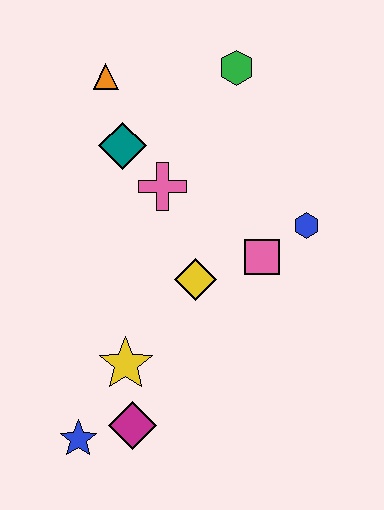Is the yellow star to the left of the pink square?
Yes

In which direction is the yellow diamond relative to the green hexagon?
The yellow diamond is below the green hexagon.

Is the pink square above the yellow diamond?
Yes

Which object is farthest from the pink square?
The blue star is farthest from the pink square.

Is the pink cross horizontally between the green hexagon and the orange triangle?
Yes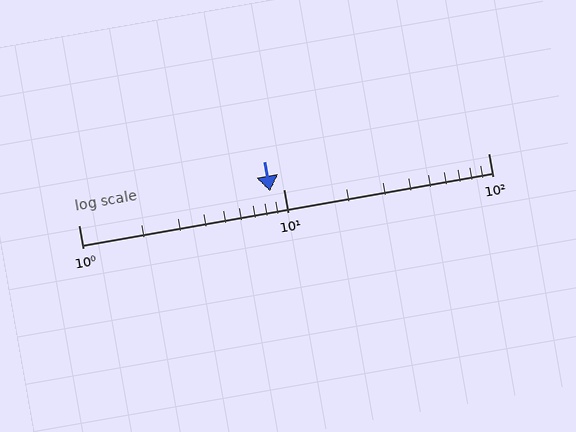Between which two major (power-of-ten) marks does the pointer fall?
The pointer is between 1 and 10.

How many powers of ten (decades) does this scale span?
The scale spans 2 decades, from 1 to 100.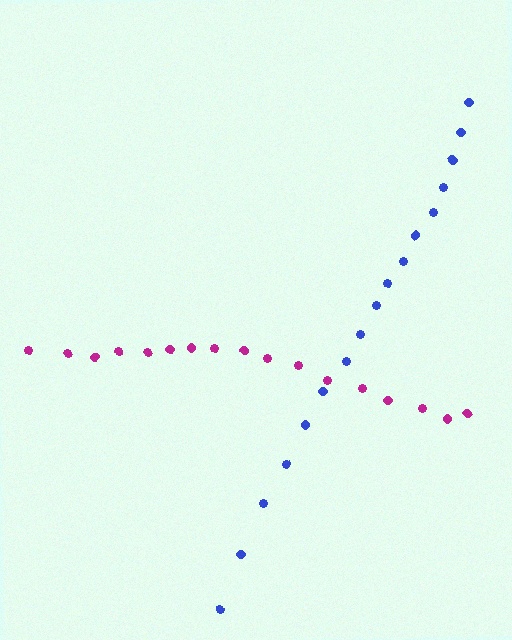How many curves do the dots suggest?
There are 2 distinct paths.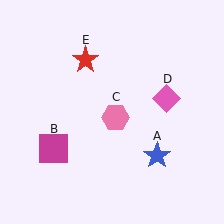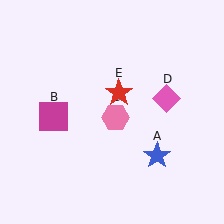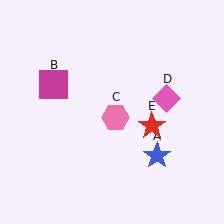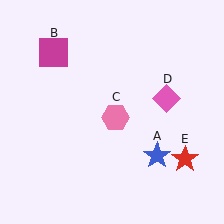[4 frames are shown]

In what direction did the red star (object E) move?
The red star (object E) moved down and to the right.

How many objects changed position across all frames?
2 objects changed position: magenta square (object B), red star (object E).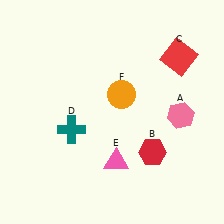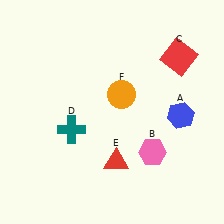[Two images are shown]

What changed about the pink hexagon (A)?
In Image 1, A is pink. In Image 2, it changed to blue.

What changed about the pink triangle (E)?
In Image 1, E is pink. In Image 2, it changed to red.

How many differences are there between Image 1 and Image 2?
There are 3 differences between the two images.